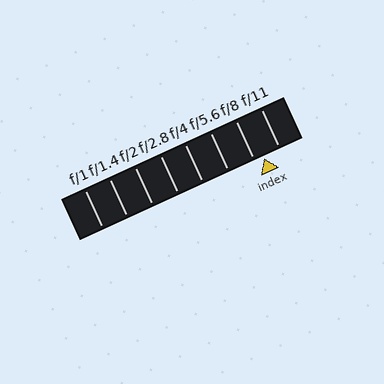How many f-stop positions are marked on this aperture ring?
There are 8 f-stop positions marked.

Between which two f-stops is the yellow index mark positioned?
The index mark is between f/8 and f/11.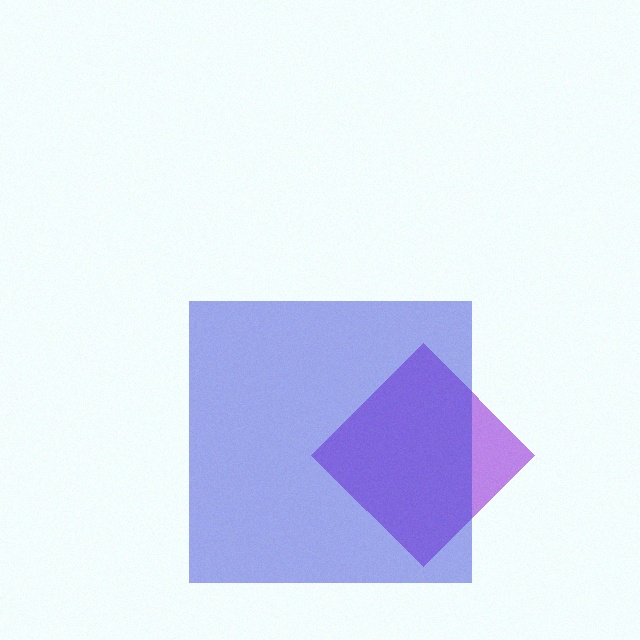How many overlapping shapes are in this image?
There are 2 overlapping shapes in the image.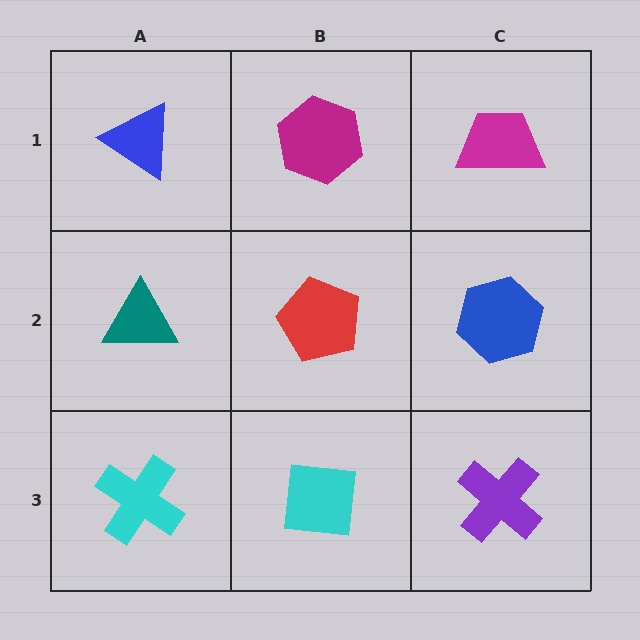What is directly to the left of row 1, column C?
A magenta hexagon.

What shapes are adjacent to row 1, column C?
A blue hexagon (row 2, column C), a magenta hexagon (row 1, column B).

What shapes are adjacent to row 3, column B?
A red pentagon (row 2, column B), a cyan cross (row 3, column A), a purple cross (row 3, column C).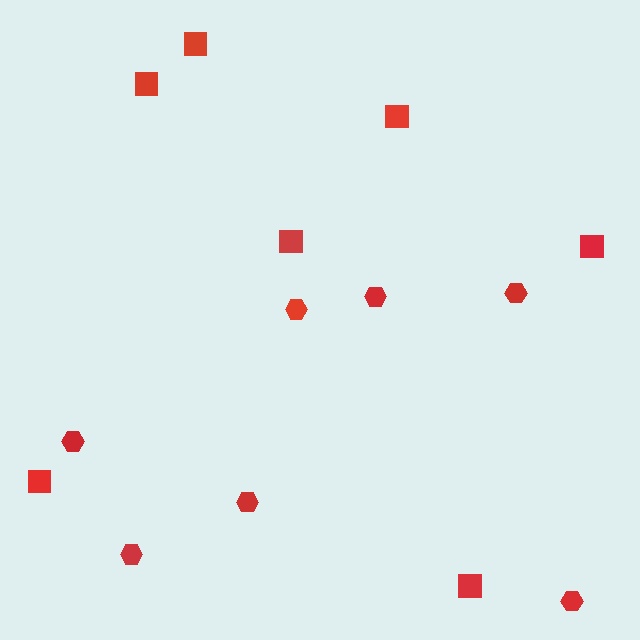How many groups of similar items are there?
There are 2 groups: one group of hexagons (7) and one group of squares (7).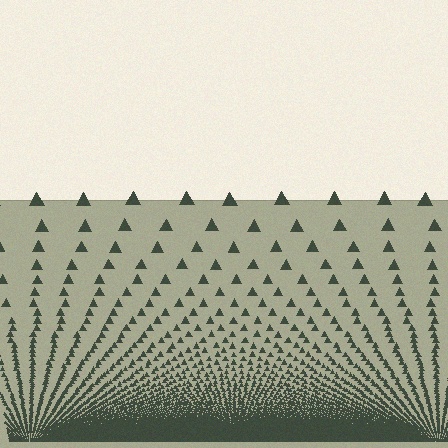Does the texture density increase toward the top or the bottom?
Density increases toward the bottom.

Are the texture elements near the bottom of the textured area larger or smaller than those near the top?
Smaller. The gradient is inverted — elements near the bottom are smaller and denser.